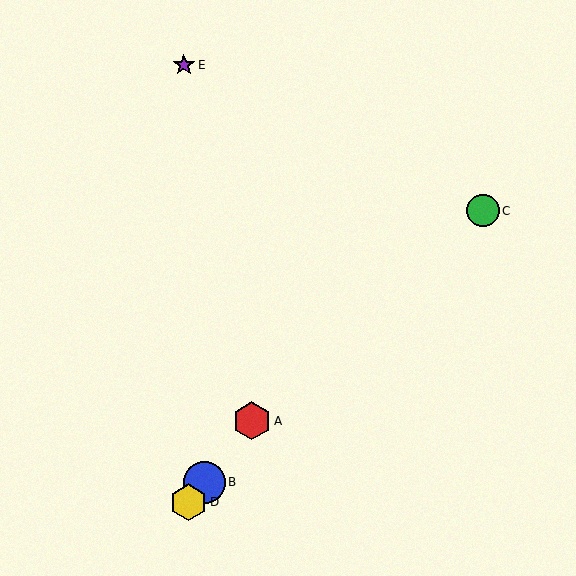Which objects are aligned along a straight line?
Objects A, B, D are aligned along a straight line.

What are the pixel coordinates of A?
Object A is at (252, 421).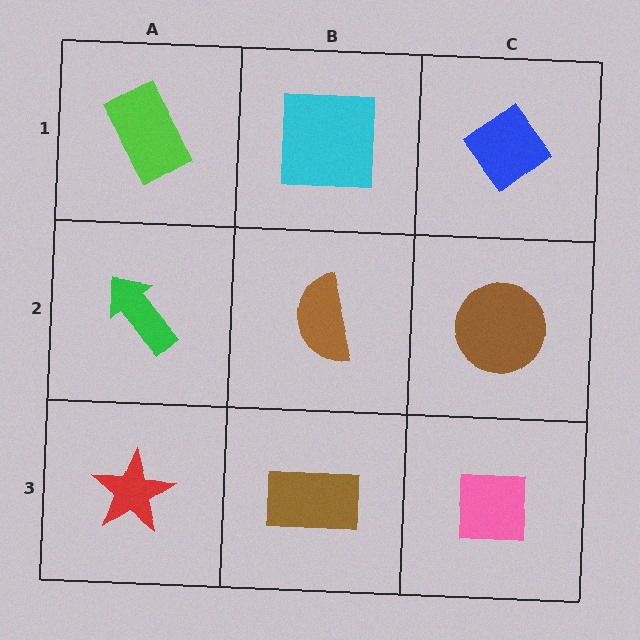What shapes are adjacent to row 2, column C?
A blue diamond (row 1, column C), a pink square (row 3, column C), a brown semicircle (row 2, column B).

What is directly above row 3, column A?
A green arrow.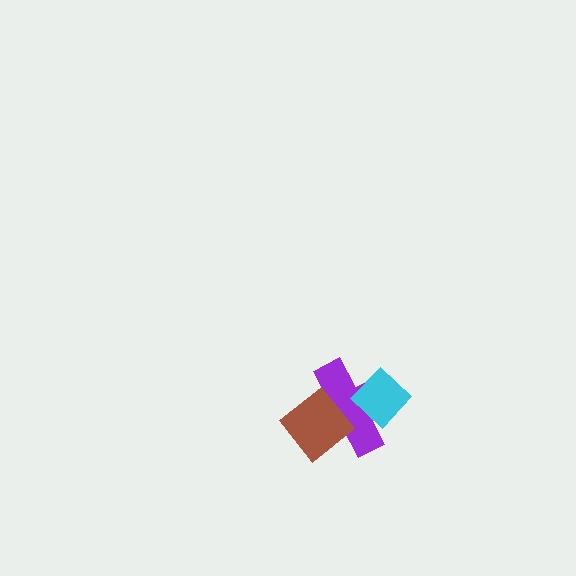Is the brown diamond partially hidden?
No, no other shape covers it.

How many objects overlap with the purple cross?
2 objects overlap with the purple cross.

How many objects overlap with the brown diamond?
1 object overlaps with the brown diamond.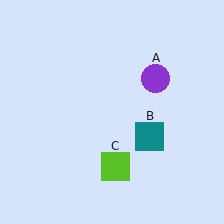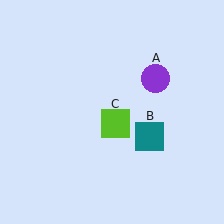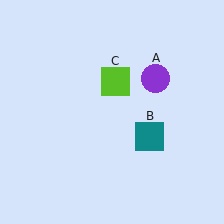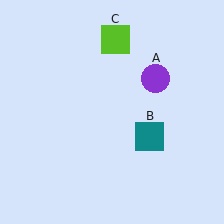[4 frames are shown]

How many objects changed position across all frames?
1 object changed position: lime square (object C).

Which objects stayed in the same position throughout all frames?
Purple circle (object A) and teal square (object B) remained stationary.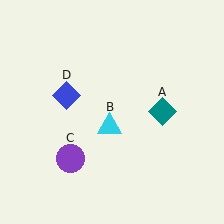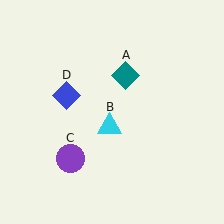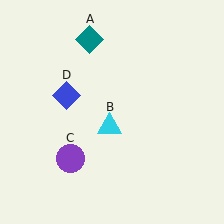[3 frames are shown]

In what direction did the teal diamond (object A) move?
The teal diamond (object A) moved up and to the left.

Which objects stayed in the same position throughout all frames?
Cyan triangle (object B) and purple circle (object C) and blue diamond (object D) remained stationary.